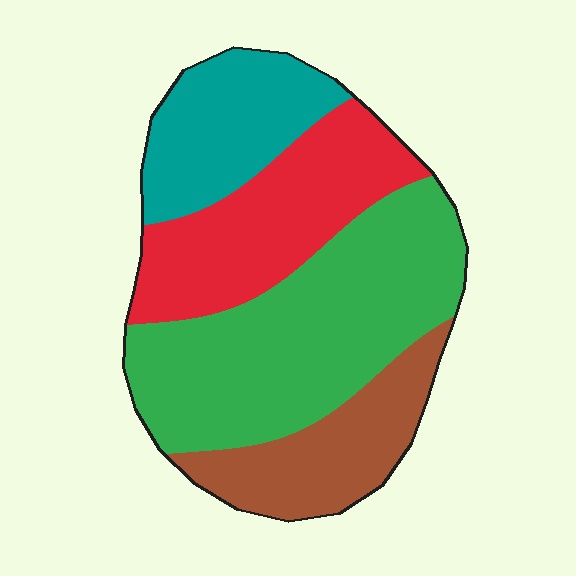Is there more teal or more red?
Red.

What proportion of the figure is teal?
Teal covers 18% of the figure.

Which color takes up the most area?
Green, at roughly 40%.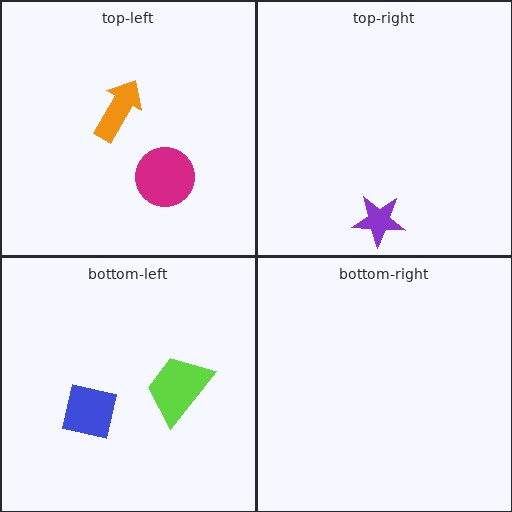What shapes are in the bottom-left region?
The lime trapezoid, the blue square.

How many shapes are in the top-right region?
1.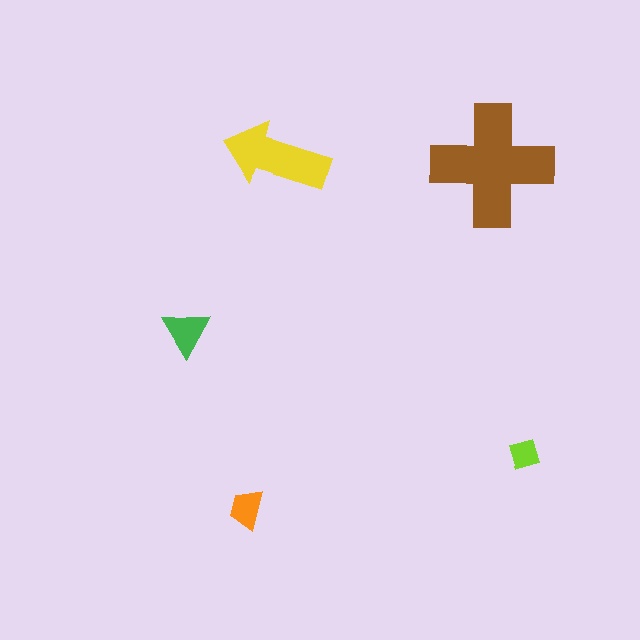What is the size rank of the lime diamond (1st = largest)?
5th.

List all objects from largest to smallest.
The brown cross, the yellow arrow, the green triangle, the orange trapezoid, the lime diamond.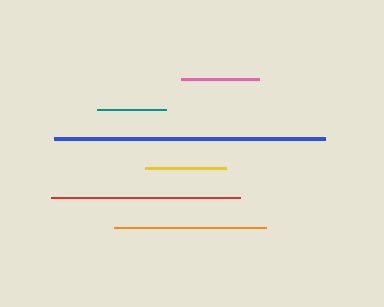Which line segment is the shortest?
The teal line is the shortest at approximately 69 pixels.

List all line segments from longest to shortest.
From longest to shortest: blue, red, orange, yellow, pink, teal.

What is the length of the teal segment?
The teal segment is approximately 69 pixels long.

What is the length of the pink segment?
The pink segment is approximately 78 pixels long.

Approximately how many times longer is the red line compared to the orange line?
The red line is approximately 1.3 times the length of the orange line.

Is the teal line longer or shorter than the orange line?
The orange line is longer than the teal line.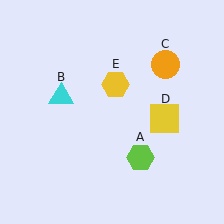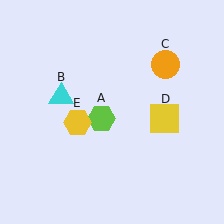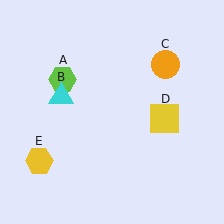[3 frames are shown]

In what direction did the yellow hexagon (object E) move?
The yellow hexagon (object E) moved down and to the left.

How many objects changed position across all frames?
2 objects changed position: lime hexagon (object A), yellow hexagon (object E).